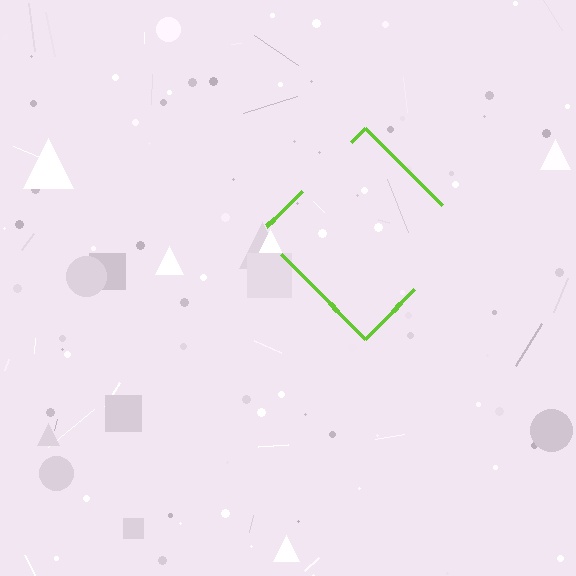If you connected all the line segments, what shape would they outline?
They would outline a diamond.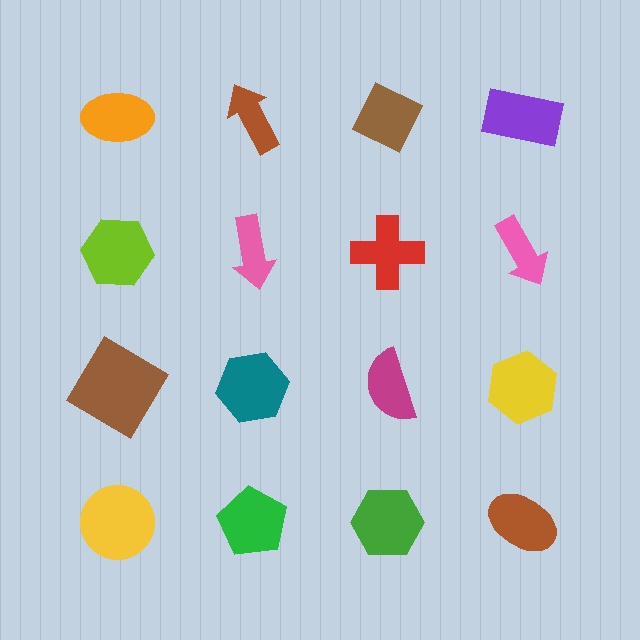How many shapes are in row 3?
4 shapes.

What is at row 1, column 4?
A purple rectangle.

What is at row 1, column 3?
A brown diamond.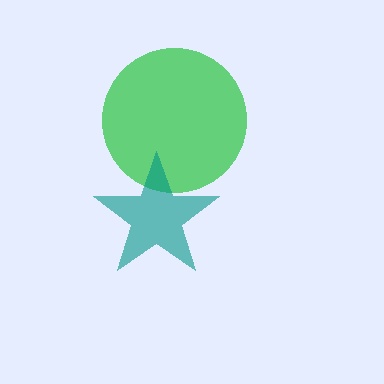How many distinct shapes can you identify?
There are 2 distinct shapes: a green circle, a teal star.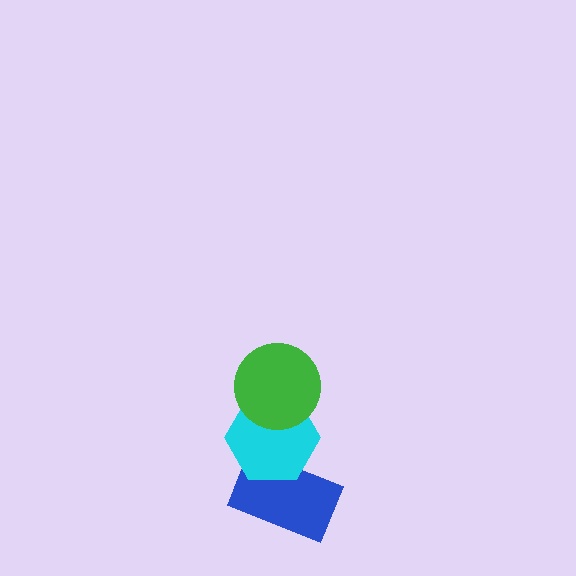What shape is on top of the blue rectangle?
The cyan hexagon is on top of the blue rectangle.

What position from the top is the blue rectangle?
The blue rectangle is 3rd from the top.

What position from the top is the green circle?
The green circle is 1st from the top.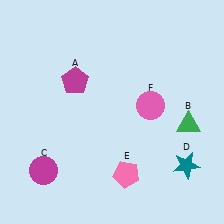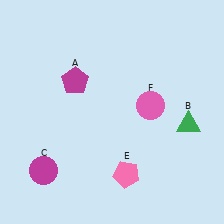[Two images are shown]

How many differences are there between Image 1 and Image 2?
There is 1 difference between the two images.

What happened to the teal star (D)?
The teal star (D) was removed in Image 2. It was in the bottom-right area of Image 1.